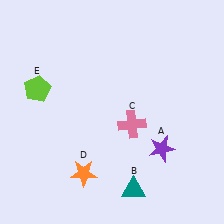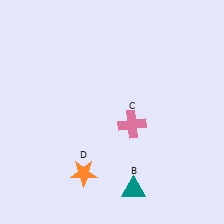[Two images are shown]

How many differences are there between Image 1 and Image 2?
There are 2 differences between the two images.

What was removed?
The lime pentagon (E), the purple star (A) were removed in Image 2.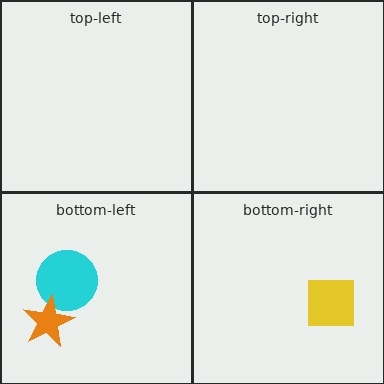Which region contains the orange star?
The bottom-left region.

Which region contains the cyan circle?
The bottom-left region.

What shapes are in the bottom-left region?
The cyan circle, the orange star.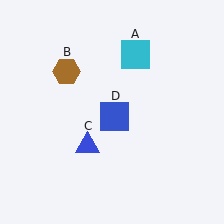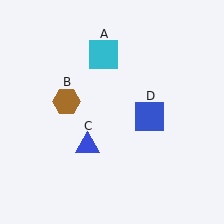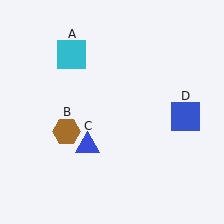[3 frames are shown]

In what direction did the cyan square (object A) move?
The cyan square (object A) moved left.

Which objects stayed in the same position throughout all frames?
Blue triangle (object C) remained stationary.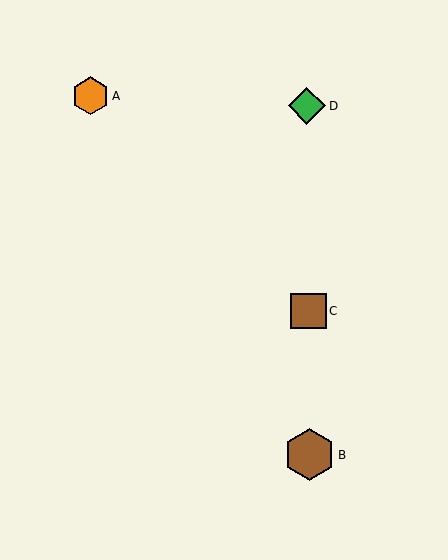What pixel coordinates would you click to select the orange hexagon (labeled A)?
Click at (91, 96) to select the orange hexagon A.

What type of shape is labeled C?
Shape C is a brown square.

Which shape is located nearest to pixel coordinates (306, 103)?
The green diamond (labeled D) at (307, 106) is nearest to that location.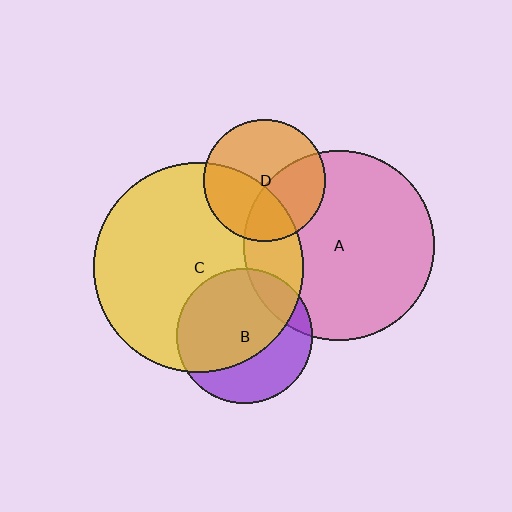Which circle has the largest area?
Circle C (yellow).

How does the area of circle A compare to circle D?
Approximately 2.4 times.